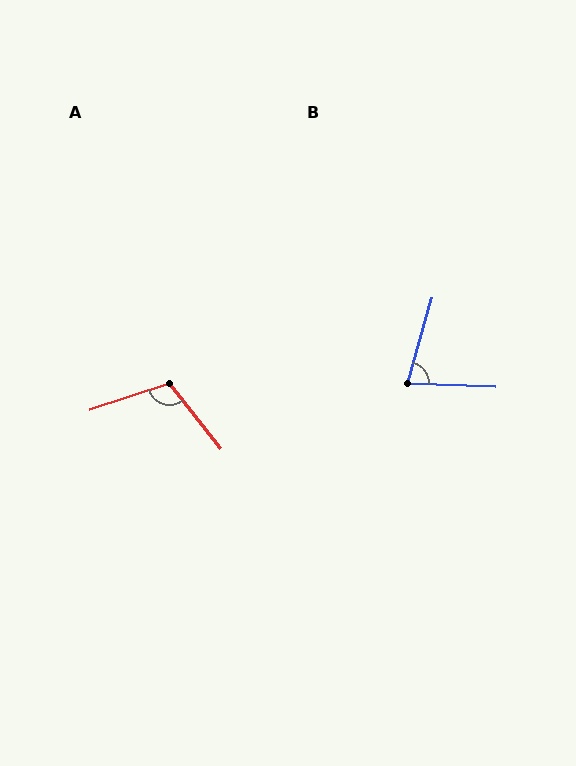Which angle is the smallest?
B, at approximately 76 degrees.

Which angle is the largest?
A, at approximately 110 degrees.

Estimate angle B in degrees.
Approximately 76 degrees.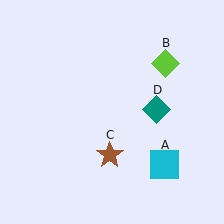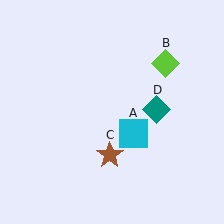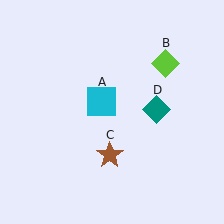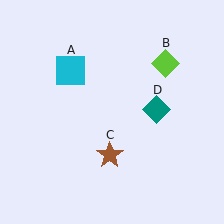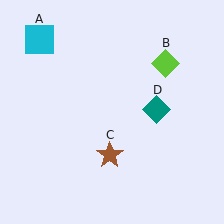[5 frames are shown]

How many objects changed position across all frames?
1 object changed position: cyan square (object A).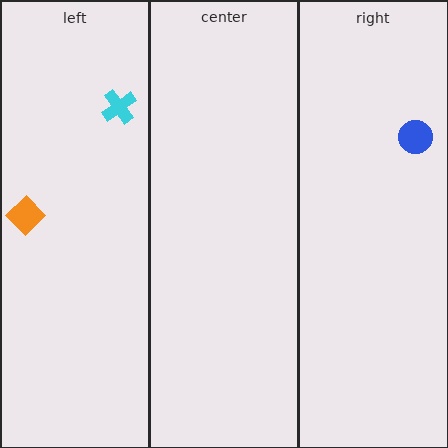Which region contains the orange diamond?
The left region.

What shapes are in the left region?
The cyan cross, the orange diamond.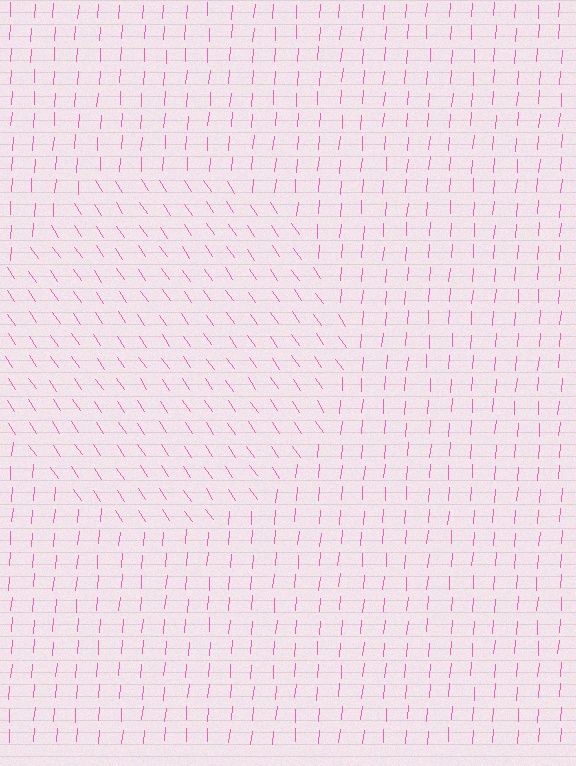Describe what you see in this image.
The image is filled with small pink line segments. A circle region in the image has lines oriented differently from the surrounding lines, creating a visible texture boundary.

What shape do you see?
I see a circle.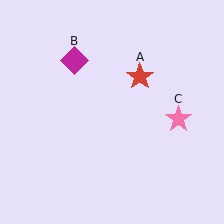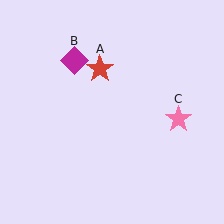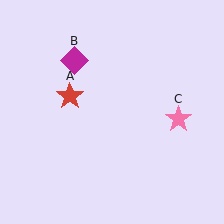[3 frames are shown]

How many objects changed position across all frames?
1 object changed position: red star (object A).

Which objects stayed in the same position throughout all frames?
Magenta diamond (object B) and pink star (object C) remained stationary.